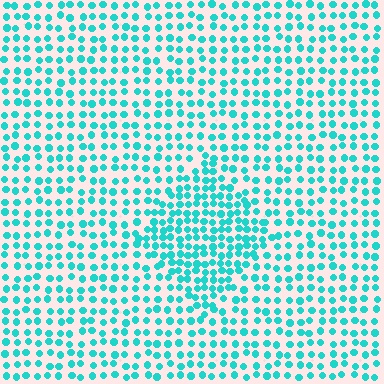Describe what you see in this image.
The image contains small cyan elements arranged at two different densities. A diamond-shaped region is visible where the elements are more densely packed than the surrounding area.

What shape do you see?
I see a diamond.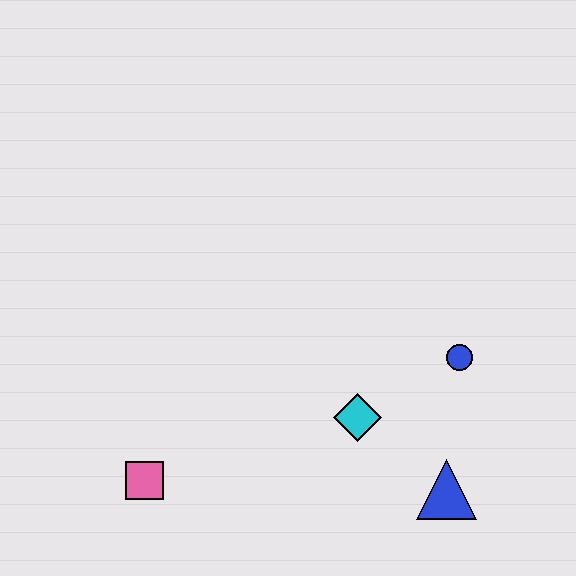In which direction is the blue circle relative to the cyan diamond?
The blue circle is to the right of the cyan diamond.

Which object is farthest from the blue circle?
The pink square is farthest from the blue circle.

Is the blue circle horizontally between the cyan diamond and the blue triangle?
No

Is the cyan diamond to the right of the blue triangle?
No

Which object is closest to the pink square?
The cyan diamond is closest to the pink square.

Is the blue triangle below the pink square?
Yes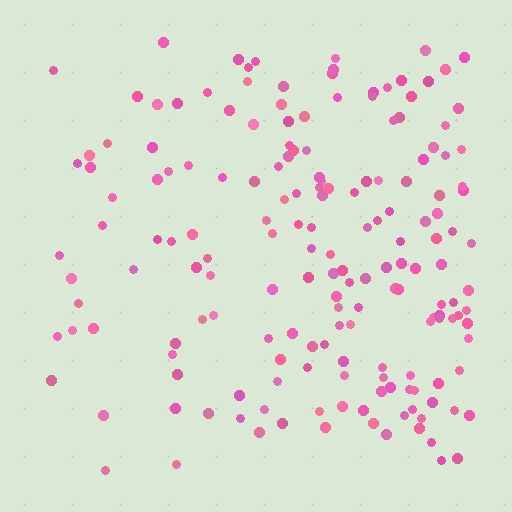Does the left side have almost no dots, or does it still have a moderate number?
Still a moderate number, just noticeably fewer than the right.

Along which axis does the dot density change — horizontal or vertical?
Horizontal.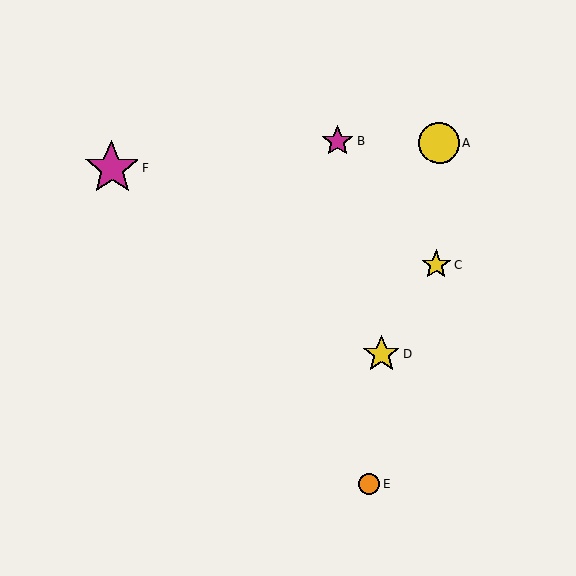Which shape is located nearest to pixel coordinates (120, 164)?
The magenta star (labeled F) at (112, 168) is nearest to that location.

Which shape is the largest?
The magenta star (labeled F) is the largest.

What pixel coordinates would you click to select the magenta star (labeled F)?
Click at (112, 168) to select the magenta star F.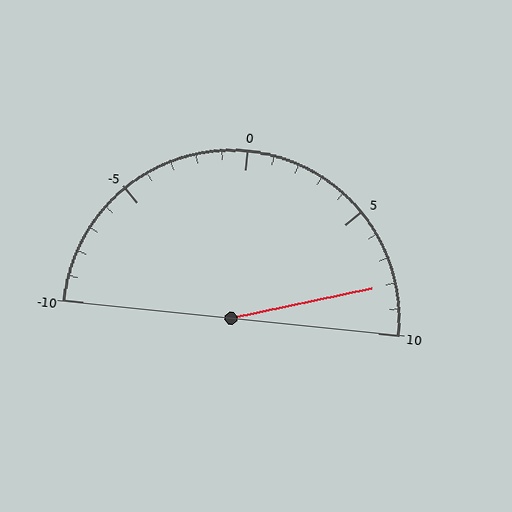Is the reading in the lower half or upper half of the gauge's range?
The reading is in the upper half of the range (-10 to 10).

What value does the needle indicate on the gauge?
The needle indicates approximately 8.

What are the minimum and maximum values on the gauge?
The gauge ranges from -10 to 10.